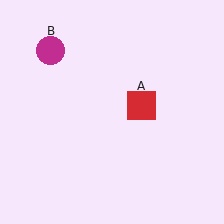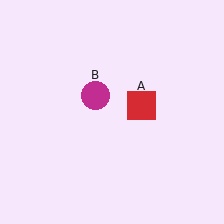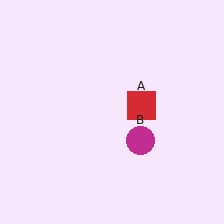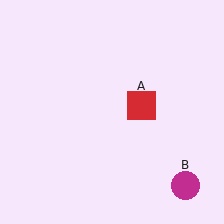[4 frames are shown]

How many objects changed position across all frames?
1 object changed position: magenta circle (object B).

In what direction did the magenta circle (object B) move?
The magenta circle (object B) moved down and to the right.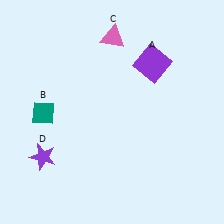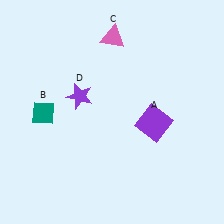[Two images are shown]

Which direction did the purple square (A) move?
The purple square (A) moved down.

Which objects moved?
The objects that moved are: the purple square (A), the purple star (D).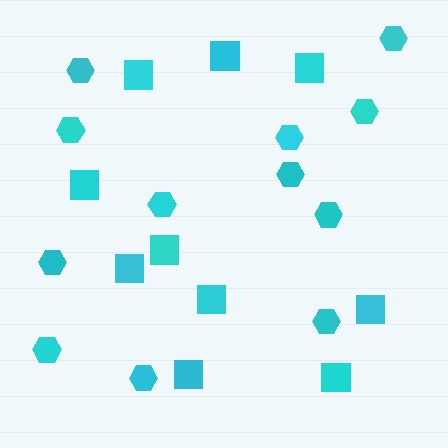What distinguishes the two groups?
There are 2 groups: one group of squares (10) and one group of hexagons (12).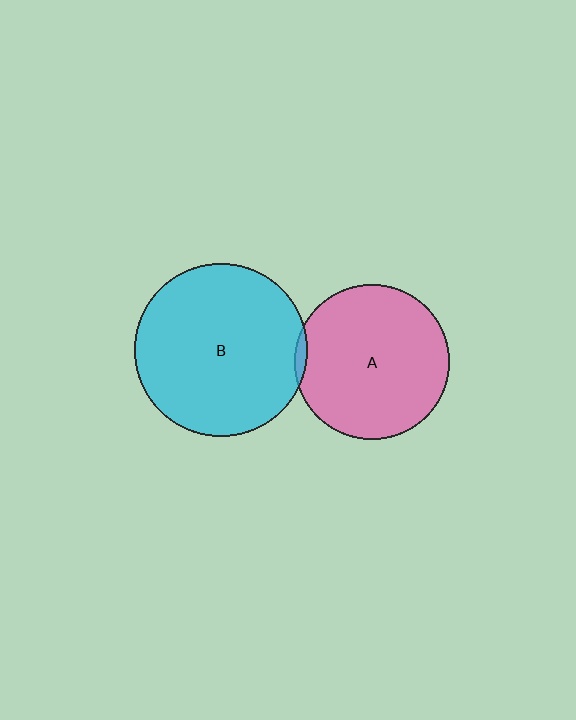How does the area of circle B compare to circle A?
Approximately 1.2 times.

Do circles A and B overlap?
Yes.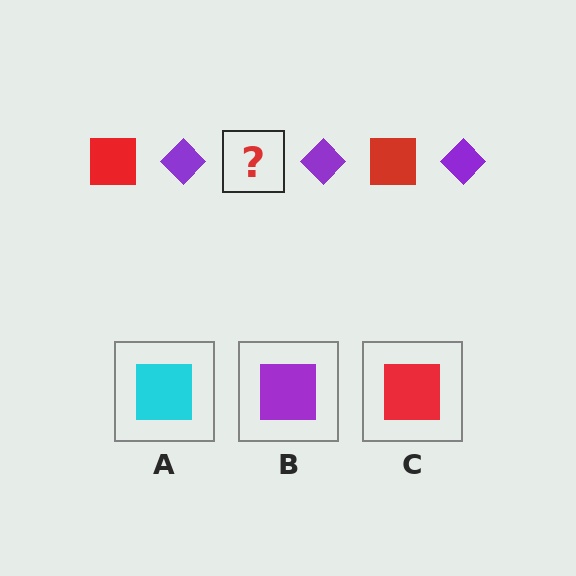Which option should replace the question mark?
Option C.